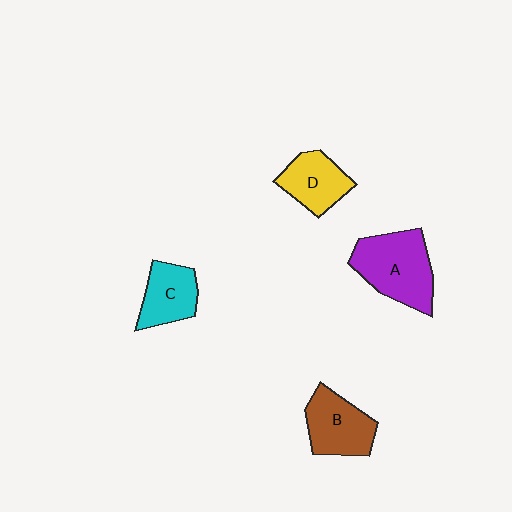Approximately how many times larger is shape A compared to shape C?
Approximately 1.6 times.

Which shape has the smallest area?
Shape C (cyan).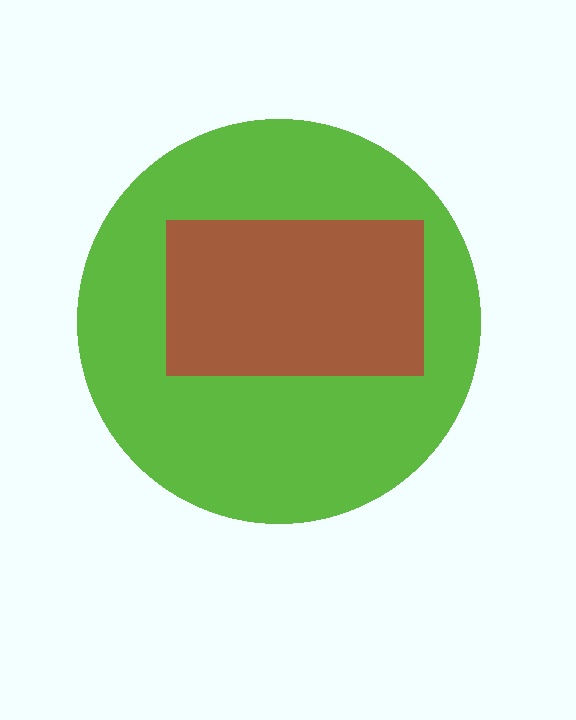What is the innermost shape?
The brown rectangle.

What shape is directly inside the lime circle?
The brown rectangle.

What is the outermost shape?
The lime circle.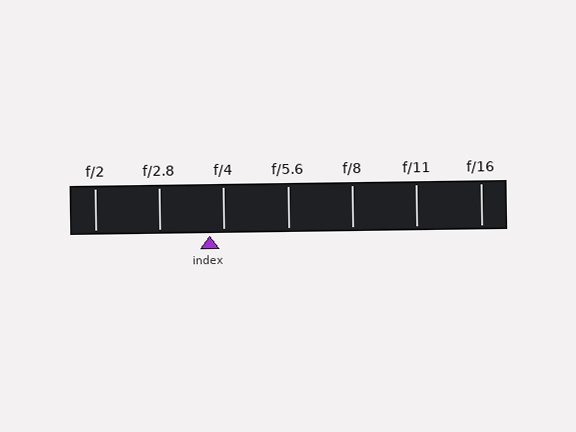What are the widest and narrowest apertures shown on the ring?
The widest aperture shown is f/2 and the narrowest is f/16.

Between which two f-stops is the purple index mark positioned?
The index mark is between f/2.8 and f/4.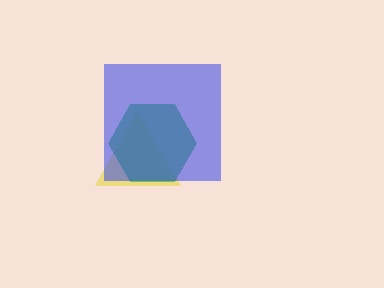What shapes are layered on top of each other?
The layered shapes are: a yellow triangle, a green hexagon, a blue square.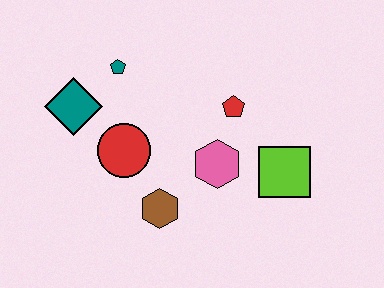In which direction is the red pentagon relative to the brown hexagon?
The red pentagon is above the brown hexagon.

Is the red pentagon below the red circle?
No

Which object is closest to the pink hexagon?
The red pentagon is closest to the pink hexagon.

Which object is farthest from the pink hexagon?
The teal diamond is farthest from the pink hexagon.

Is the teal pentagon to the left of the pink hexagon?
Yes